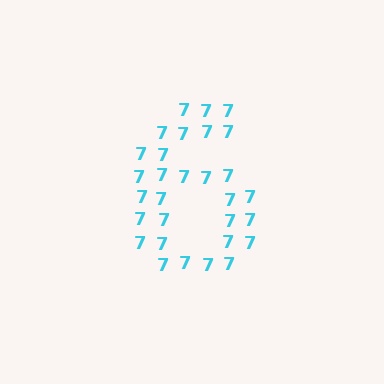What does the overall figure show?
The overall figure shows the digit 6.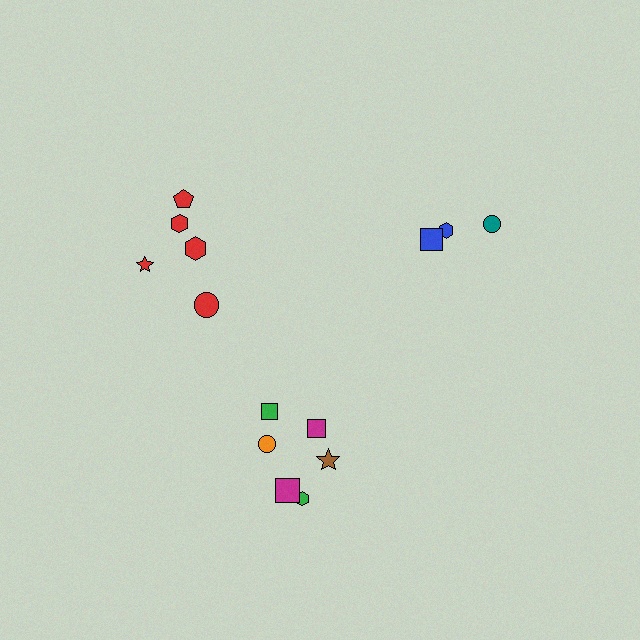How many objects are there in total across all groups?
There are 14 objects.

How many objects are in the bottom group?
There are 6 objects.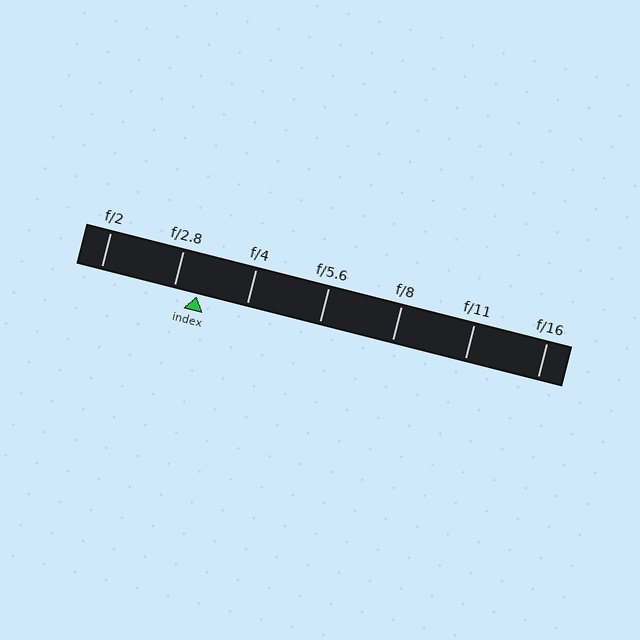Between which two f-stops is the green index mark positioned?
The index mark is between f/2.8 and f/4.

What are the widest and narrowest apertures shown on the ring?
The widest aperture shown is f/2 and the narrowest is f/16.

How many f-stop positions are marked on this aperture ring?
There are 7 f-stop positions marked.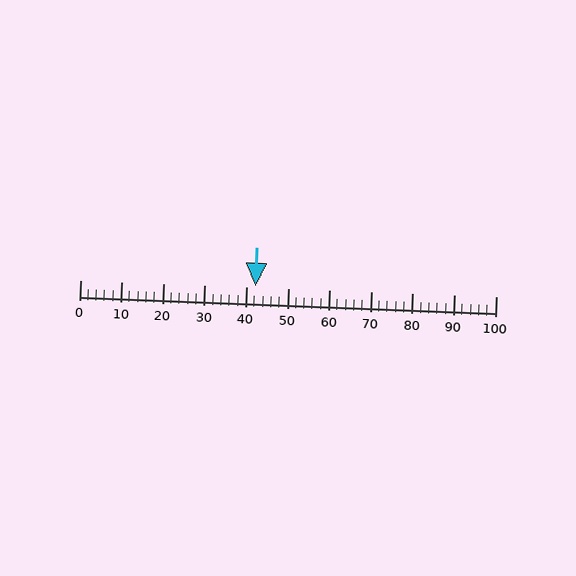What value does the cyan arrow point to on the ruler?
The cyan arrow points to approximately 42.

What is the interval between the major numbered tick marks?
The major tick marks are spaced 10 units apart.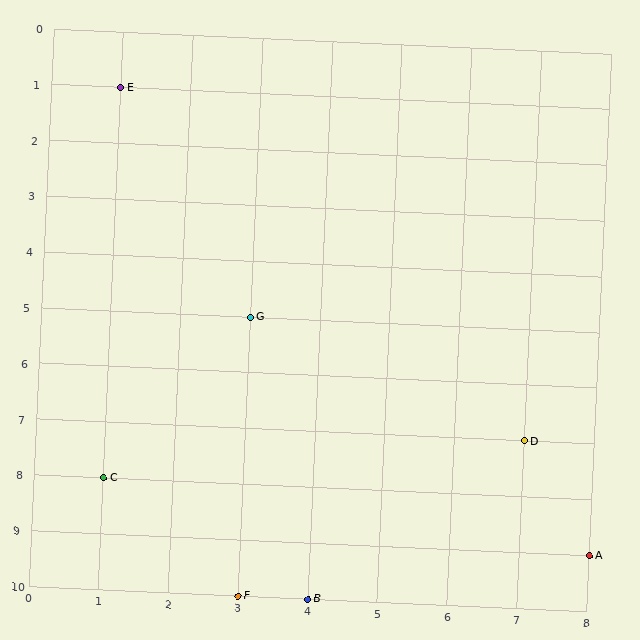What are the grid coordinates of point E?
Point E is at grid coordinates (1, 1).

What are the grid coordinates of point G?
Point G is at grid coordinates (3, 5).